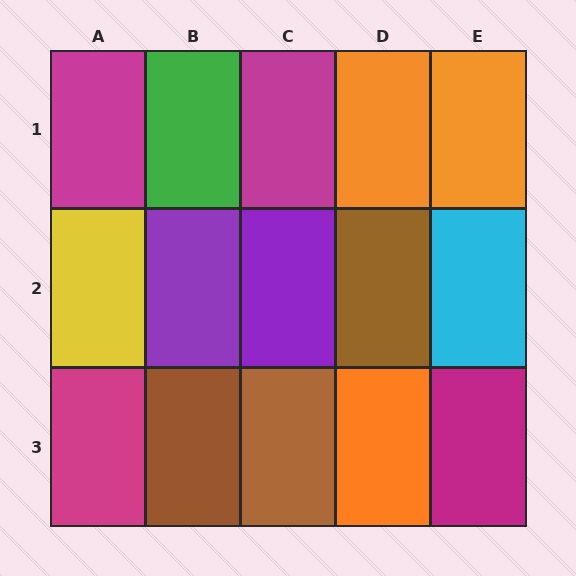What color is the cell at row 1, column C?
Magenta.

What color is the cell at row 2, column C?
Purple.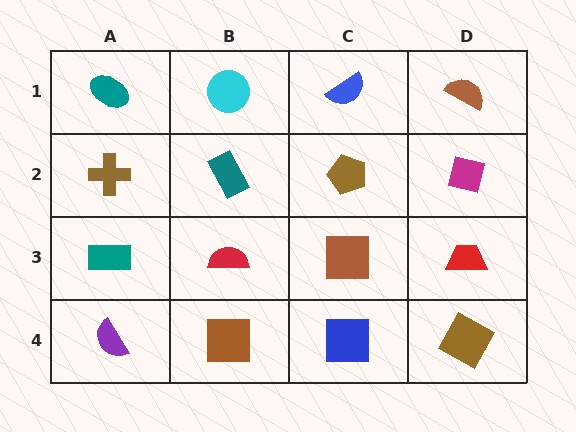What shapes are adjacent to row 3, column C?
A brown pentagon (row 2, column C), a blue square (row 4, column C), a red semicircle (row 3, column B), a red trapezoid (row 3, column D).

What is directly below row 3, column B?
A brown square.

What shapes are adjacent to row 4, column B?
A red semicircle (row 3, column B), a purple semicircle (row 4, column A), a blue square (row 4, column C).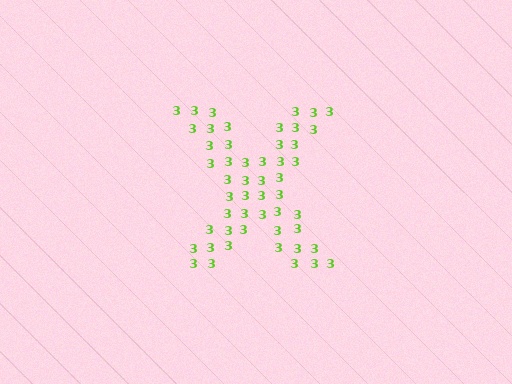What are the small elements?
The small elements are digit 3's.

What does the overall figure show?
The overall figure shows the letter X.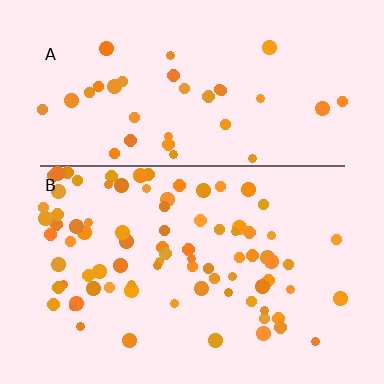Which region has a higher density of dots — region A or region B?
B (the bottom).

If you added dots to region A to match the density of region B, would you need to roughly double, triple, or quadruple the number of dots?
Approximately double.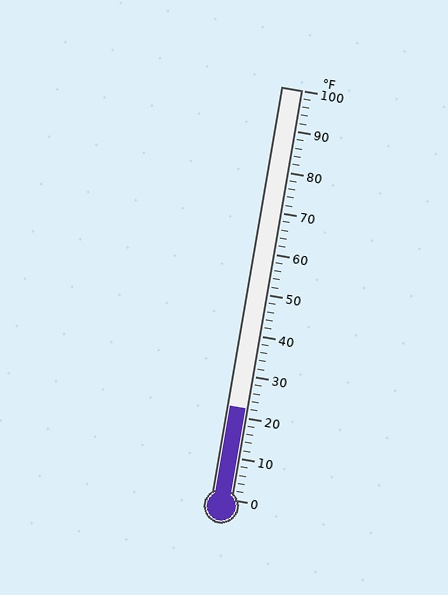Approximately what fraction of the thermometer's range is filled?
The thermometer is filled to approximately 20% of its range.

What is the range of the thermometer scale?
The thermometer scale ranges from 0°F to 100°F.